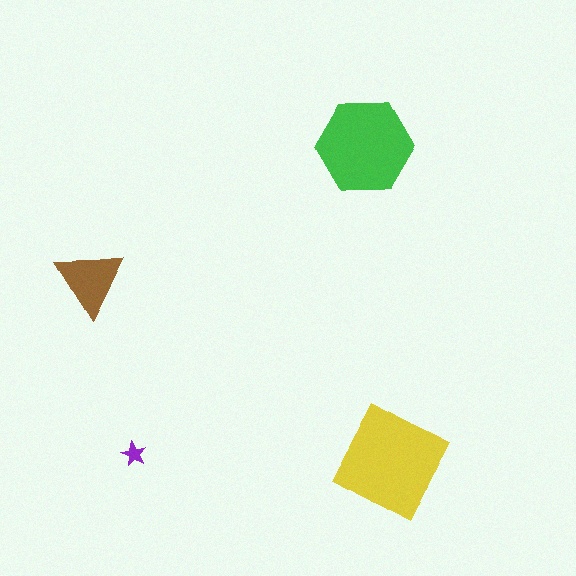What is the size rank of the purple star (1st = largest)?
4th.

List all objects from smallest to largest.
The purple star, the brown triangle, the green hexagon, the yellow diamond.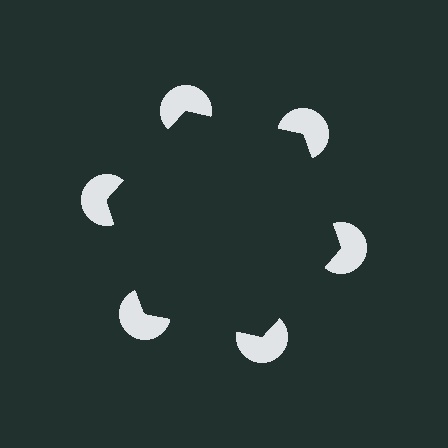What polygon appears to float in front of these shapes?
An illusory hexagon — its edges are inferred from the aligned wedge cuts in the pac-man discs, not physically drawn.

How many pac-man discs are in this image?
There are 6 — one at each vertex of the illusory hexagon.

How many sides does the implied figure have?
6 sides.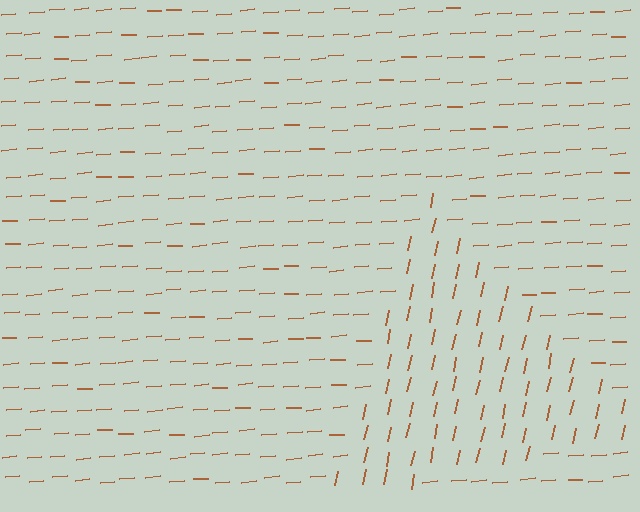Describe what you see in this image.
The image is filled with small brown line segments. A triangle region in the image has lines oriented differently from the surrounding lines, creating a visible texture boundary.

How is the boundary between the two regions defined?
The boundary is defined purely by a change in line orientation (approximately 73 degrees difference). All lines are the same color and thickness.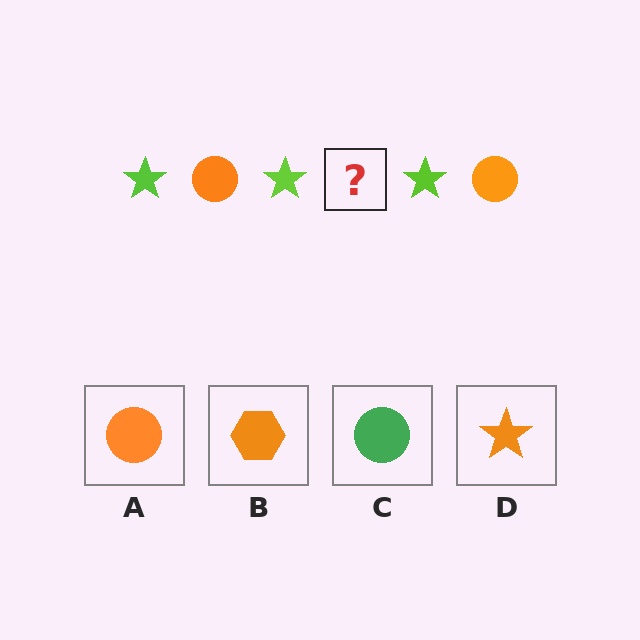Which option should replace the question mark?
Option A.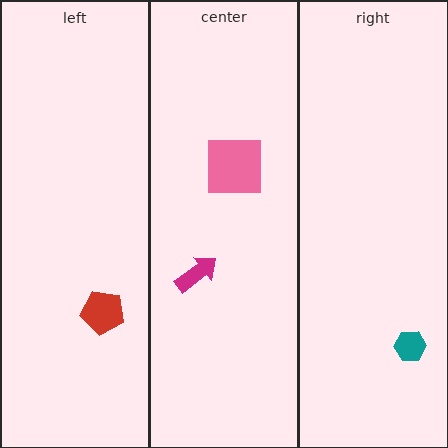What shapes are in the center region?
The pink square, the magenta arrow.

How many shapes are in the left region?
1.